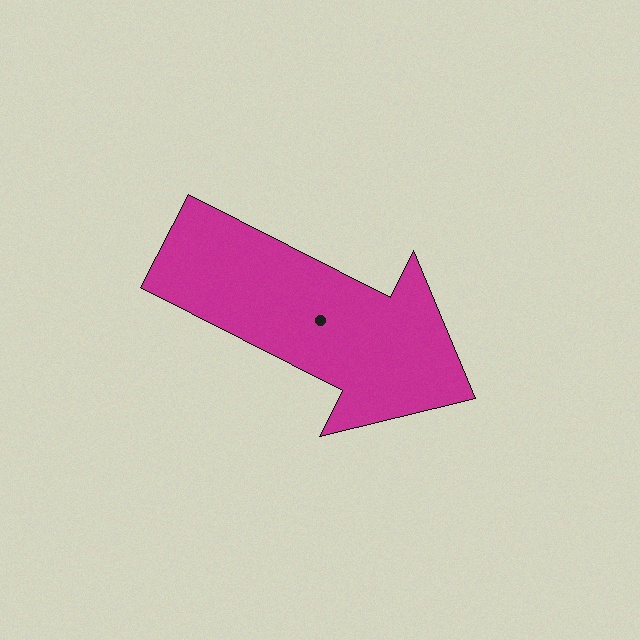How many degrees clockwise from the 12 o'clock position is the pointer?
Approximately 117 degrees.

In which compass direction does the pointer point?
Southeast.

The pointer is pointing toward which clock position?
Roughly 4 o'clock.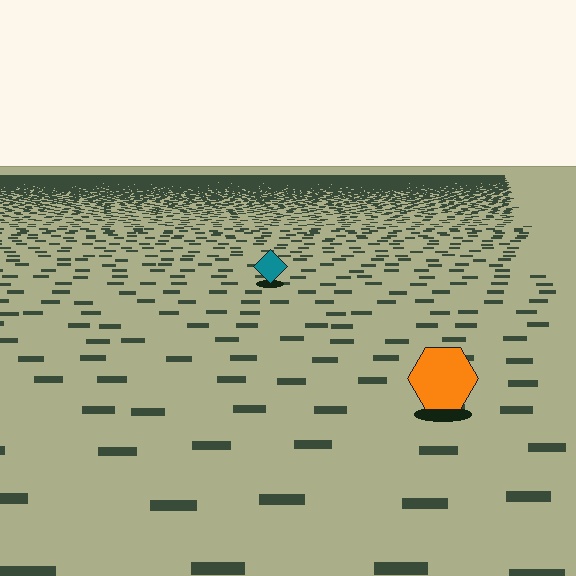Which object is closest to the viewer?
The orange hexagon is closest. The texture marks near it are larger and more spread out.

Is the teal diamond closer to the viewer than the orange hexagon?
No. The orange hexagon is closer — you can tell from the texture gradient: the ground texture is coarser near it.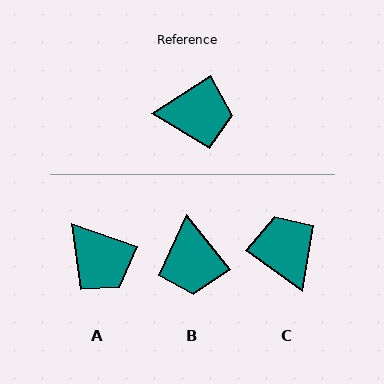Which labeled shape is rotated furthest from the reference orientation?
C, about 112 degrees away.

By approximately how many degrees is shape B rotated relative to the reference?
Approximately 84 degrees clockwise.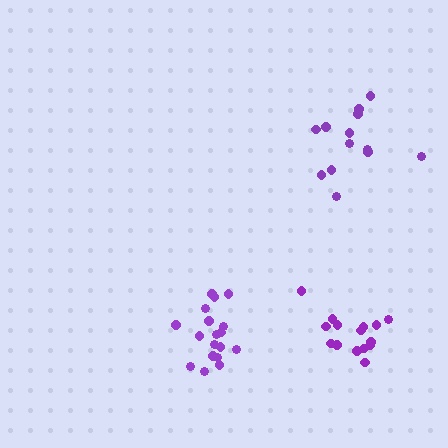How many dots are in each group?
Group 1: 13 dots, Group 2: 18 dots, Group 3: 15 dots (46 total).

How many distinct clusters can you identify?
There are 3 distinct clusters.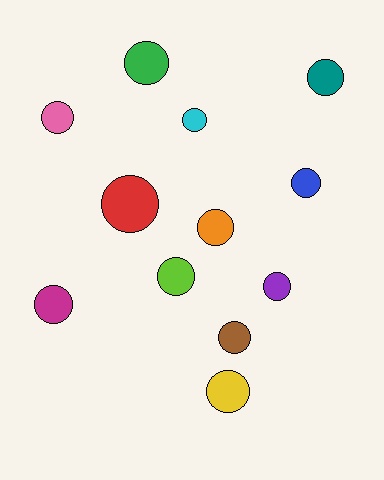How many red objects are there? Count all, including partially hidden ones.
There is 1 red object.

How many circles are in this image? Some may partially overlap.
There are 12 circles.